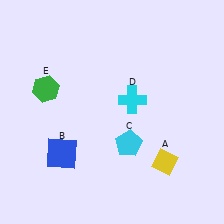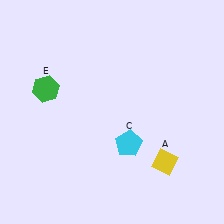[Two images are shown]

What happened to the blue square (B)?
The blue square (B) was removed in Image 2. It was in the bottom-left area of Image 1.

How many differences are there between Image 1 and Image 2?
There are 2 differences between the two images.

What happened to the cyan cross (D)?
The cyan cross (D) was removed in Image 2. It was in the top-right area of Image 1.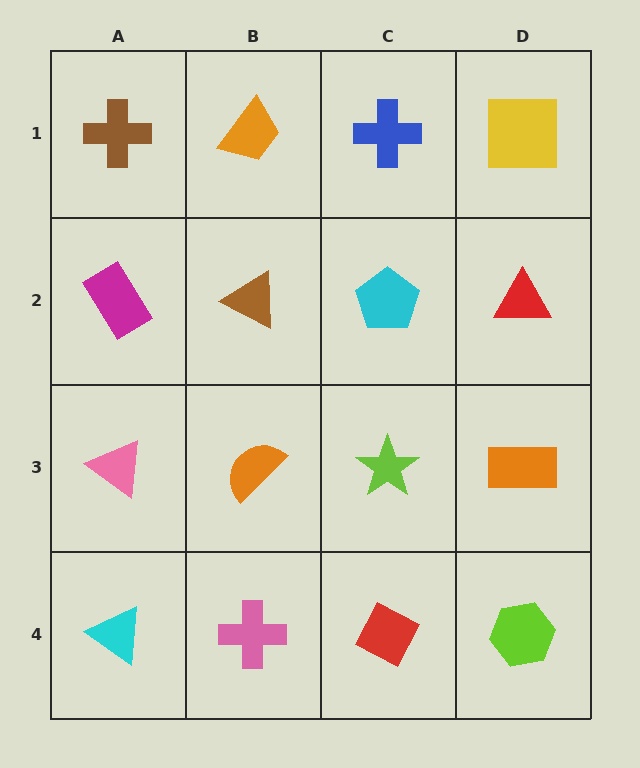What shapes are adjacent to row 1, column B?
A brown triangle (row 2, column B), a brown cross (row 1, column A), a blue cross (row 1, column C).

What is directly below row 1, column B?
A brown triangle.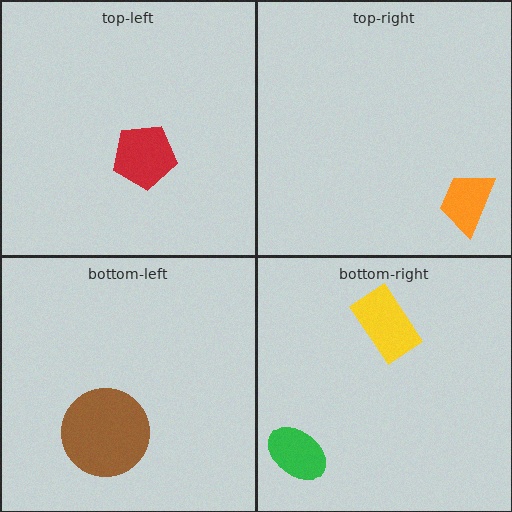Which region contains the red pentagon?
The top-left region.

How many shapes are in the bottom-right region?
2.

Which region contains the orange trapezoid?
The top-right region.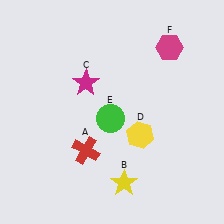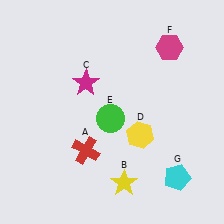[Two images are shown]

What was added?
A cyan pentagon (G) was added in Image 2.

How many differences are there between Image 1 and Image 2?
There is 1 difference between the two images.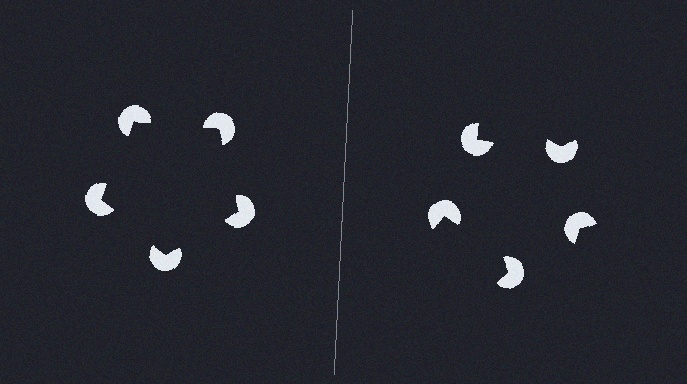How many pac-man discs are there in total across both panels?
10 — 5 on each side.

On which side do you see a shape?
An illusory pentagon appears on the left side. On the right side the wedge cuts are rotated, so no coherent shape forms.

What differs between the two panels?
The pac-man discs are positioned identically on both sides; only the wedge orientations differ. On the left they align to a pentagon; on the right they are misaligned.